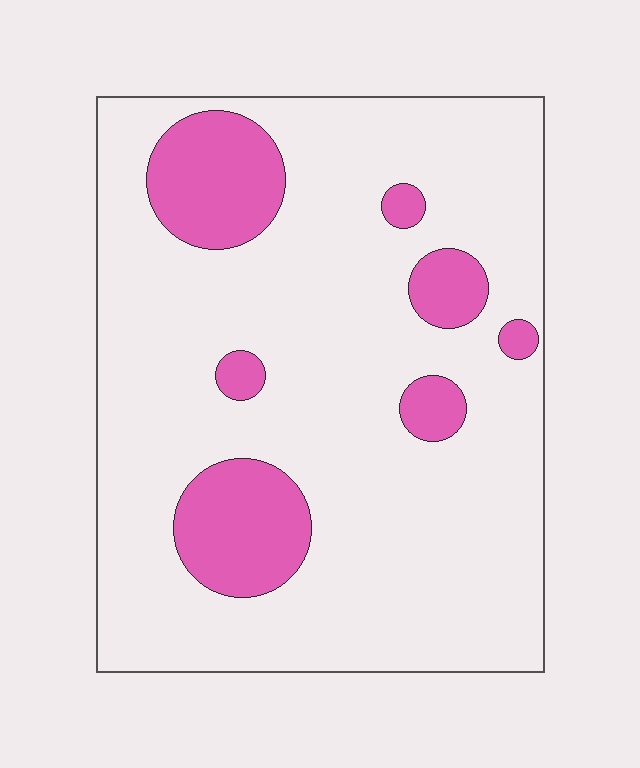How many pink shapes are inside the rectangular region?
7.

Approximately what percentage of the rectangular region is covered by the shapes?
Approximately 15%.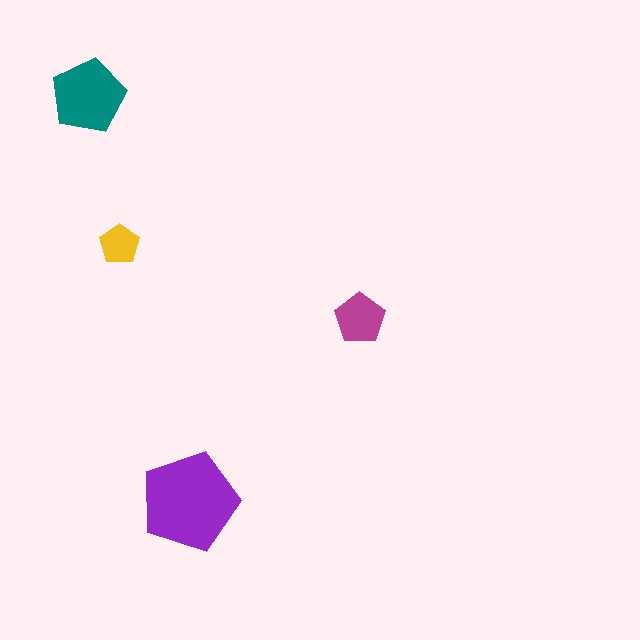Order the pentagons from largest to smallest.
the purple one, the teal one, the magenta one, the yellow one.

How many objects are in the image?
There are 4 objects in the image.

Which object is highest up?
The teal pentagon is topmost.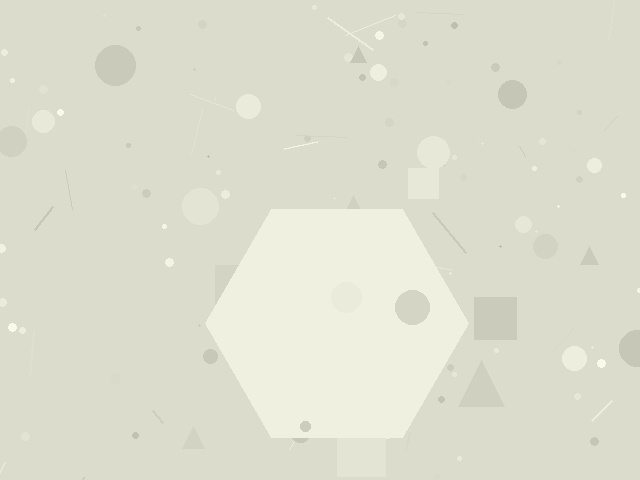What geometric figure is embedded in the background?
A hexagon is embedded in the background.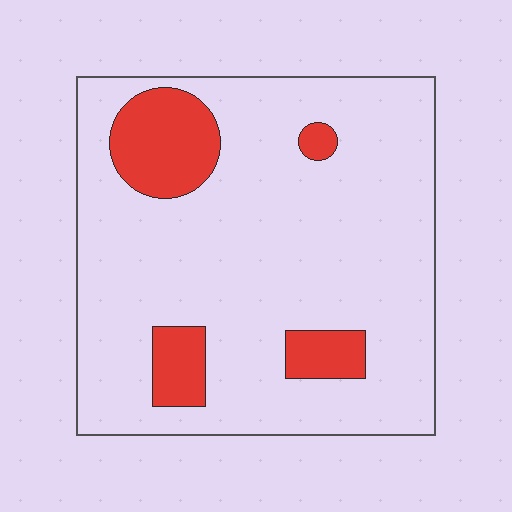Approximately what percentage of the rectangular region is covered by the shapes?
Approximately 15%.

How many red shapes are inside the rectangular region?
4.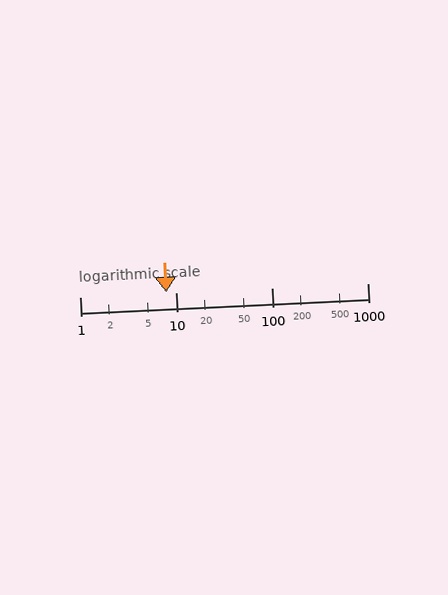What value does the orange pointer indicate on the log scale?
The pointer indicates approximately 7.9.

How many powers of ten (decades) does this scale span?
The scale spans 3 decades, from 1 to 1000.